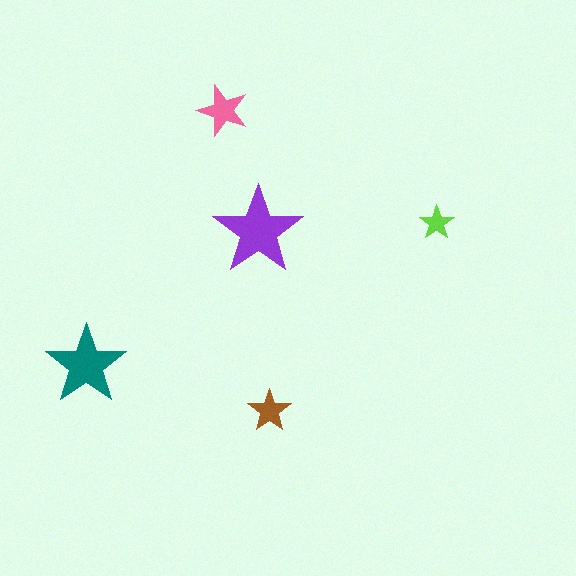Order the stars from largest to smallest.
the purple one, the teal one, the pink one, the brown one, the lime one.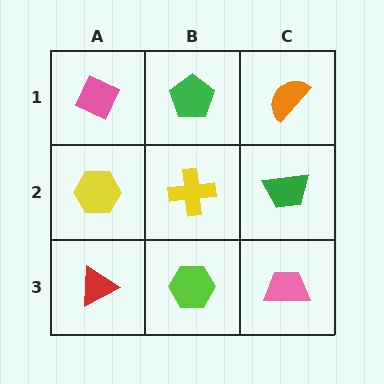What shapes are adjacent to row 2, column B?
A green pentagon (row 1, column B), a lime hexagon (row 3, column B), a yellow hexagon (row 2, column A), a green trapezoid (row 2, column C).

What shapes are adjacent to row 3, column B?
A yellow cross (row 2, column B), a red triangle (row 3, column A), a pink trapezoid (row 3, column C).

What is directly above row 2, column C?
An orange semicircle.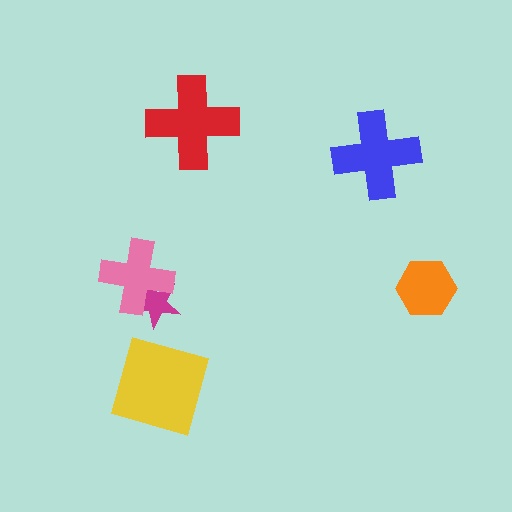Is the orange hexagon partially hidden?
No, no other shape covers it.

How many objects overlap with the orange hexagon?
0 objects overlap with the orange hexagon.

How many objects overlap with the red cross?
0 objects overlap with the red cross.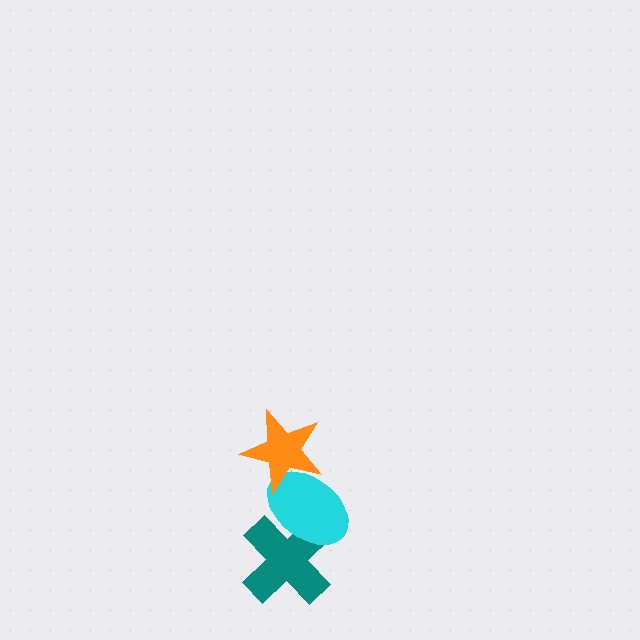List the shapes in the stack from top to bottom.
From top to bottom: the orange star, the cyan ellipse, the teal cross.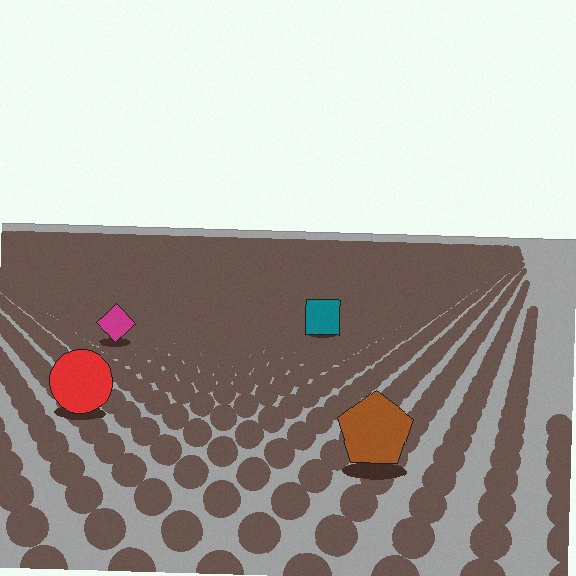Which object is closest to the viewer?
The brown pentagon is closest. The texture marks near it are larger and more spread out.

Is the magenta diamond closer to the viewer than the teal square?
Yes. The magenta diamond is closer — you can tell from the texture gradient: the ground texture is coarser near it.